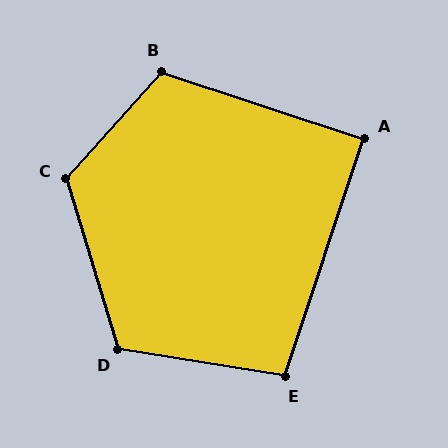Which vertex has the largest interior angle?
C, at approximately 121 degrees.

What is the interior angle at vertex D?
Approximately 116 degrees (obtuse).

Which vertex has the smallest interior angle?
A, at approximately 90 degrees.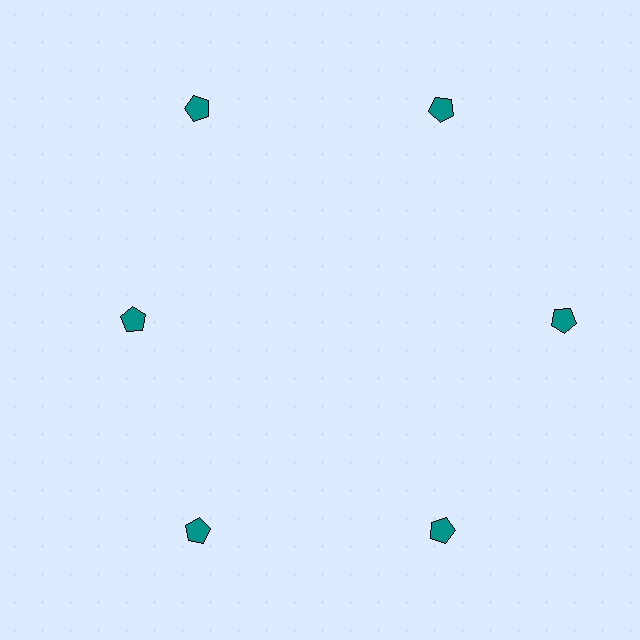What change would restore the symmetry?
The symmetry would be restored by moving it outward, back onto the ring so that all 6 pentagons sit at equal angles and equal distance from the center.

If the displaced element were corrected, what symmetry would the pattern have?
It would have 6-fold rotational symmetry — the pattern would map onto itself every 60 degrees.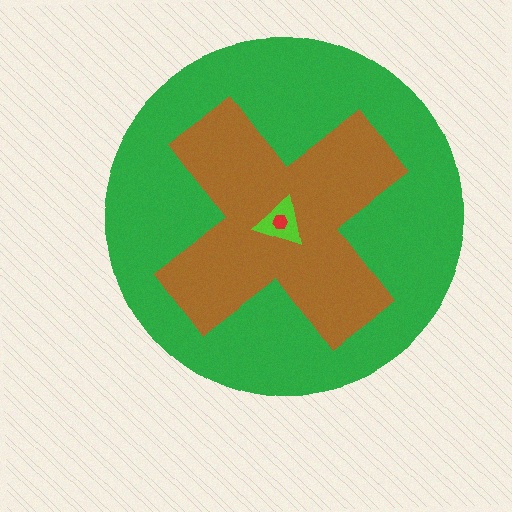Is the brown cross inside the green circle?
Yes.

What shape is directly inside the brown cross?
The lime triangle.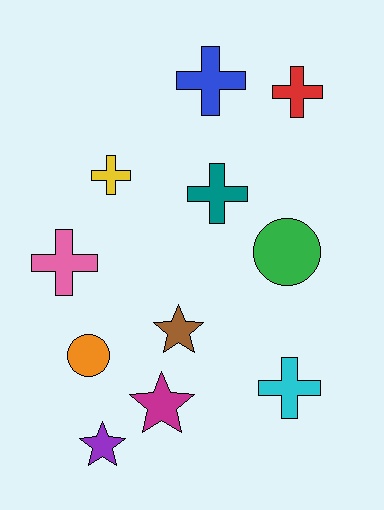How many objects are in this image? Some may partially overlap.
There are 11 objects.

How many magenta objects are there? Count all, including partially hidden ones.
There is 1 magenta object.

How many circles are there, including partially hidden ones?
There are 2 circles.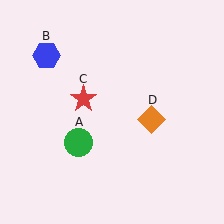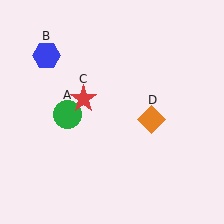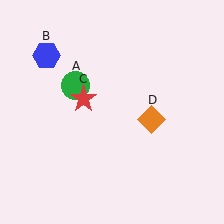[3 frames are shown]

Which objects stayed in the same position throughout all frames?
Blue hexagon (object B) and red star (object C) and orange diamond (object D) remained stationary.